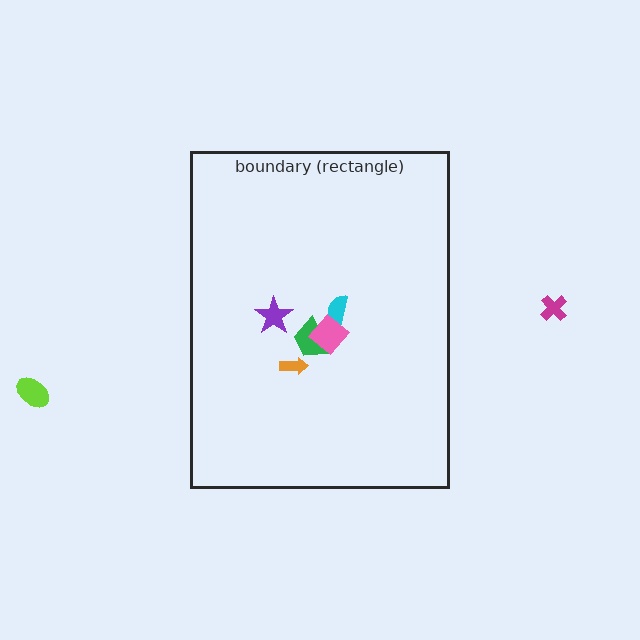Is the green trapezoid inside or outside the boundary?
Inside.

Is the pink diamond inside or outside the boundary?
Inside.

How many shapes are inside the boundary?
5 inside, 2 outside.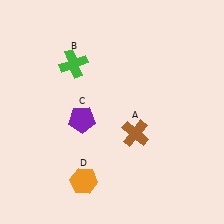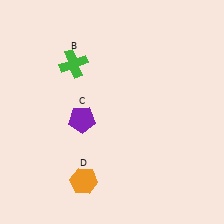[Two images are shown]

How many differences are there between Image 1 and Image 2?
There is 1 difference between the two images.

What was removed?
The brown cross (A) was removed in Image 2.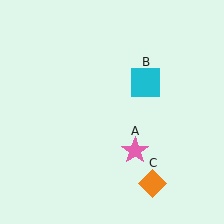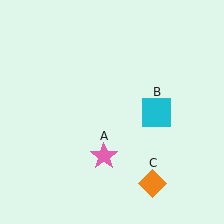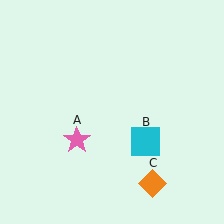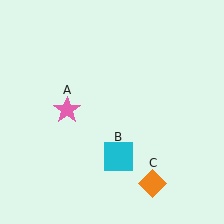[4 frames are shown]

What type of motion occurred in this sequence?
The pink star (object A), cyan square (object B) rotated clockwise around the center of the scene.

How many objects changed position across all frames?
2 objects changed position: pink star (object A), cyan square (object B).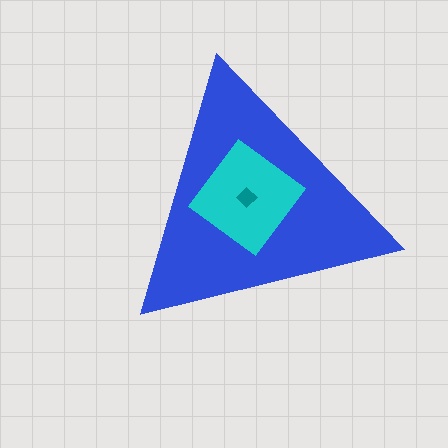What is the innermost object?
The teal diamond.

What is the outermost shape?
The blue triangle.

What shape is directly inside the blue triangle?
The cyan diamond.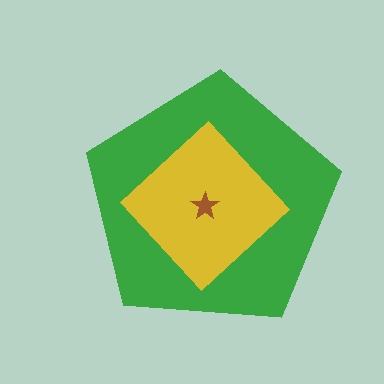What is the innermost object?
The brown star.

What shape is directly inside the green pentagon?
The yellow diamond.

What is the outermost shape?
The green pentagon.